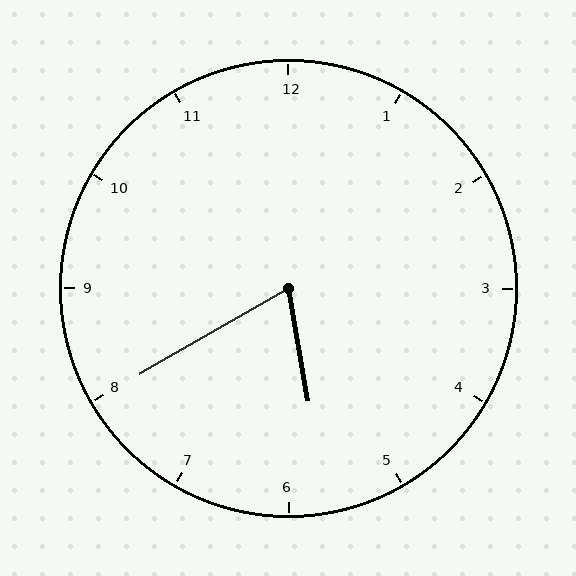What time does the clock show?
5:40.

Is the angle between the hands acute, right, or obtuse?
It is acute.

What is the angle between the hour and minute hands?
Approximately 70 degrees.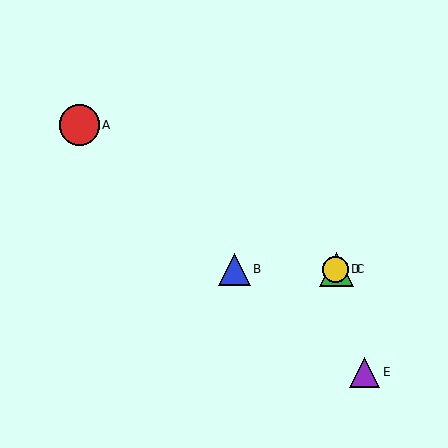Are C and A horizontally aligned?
No, C is at y≈269 and A is at y≈125.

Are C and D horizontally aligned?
Yes, both are at y≈269.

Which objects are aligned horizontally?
Objects B, C, D are aligned horizontally.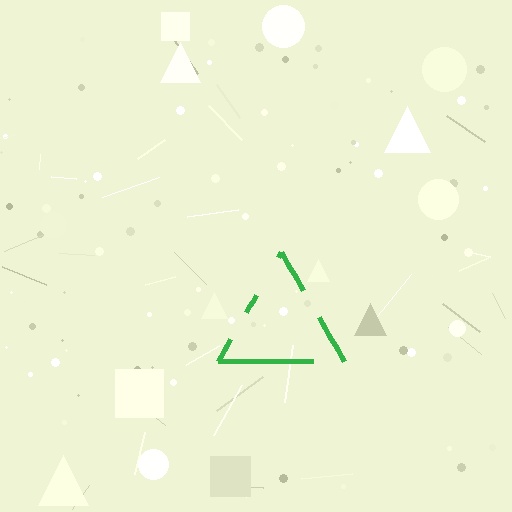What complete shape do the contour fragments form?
The contour fragments form a triangle.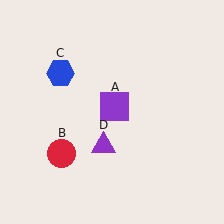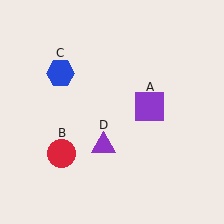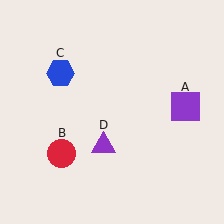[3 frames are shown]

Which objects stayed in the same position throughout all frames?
Red circle (object B) and blue hexagon (object C) and purple triangle (object D) remained stationary.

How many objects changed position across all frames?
1 object changed position: purple square (object A).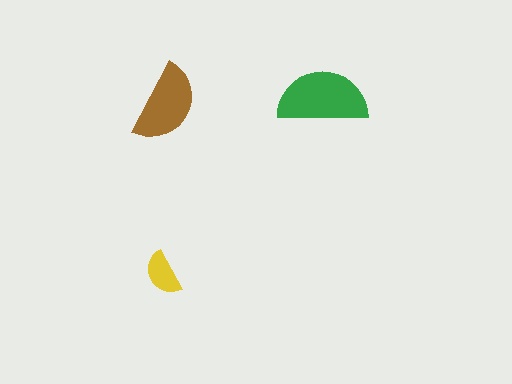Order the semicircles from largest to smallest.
the green one, the brown one, the yellow one.